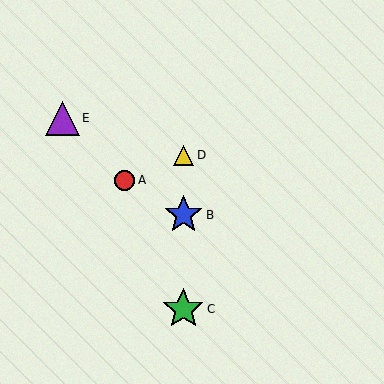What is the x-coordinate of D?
Object D is at x≈183.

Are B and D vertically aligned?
Yes, both are at x≈183.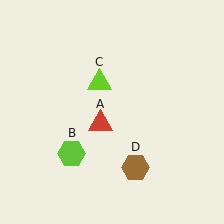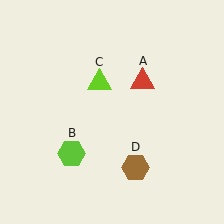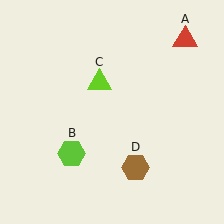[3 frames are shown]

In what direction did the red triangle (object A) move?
The red triangle (object A) moved up and to the right.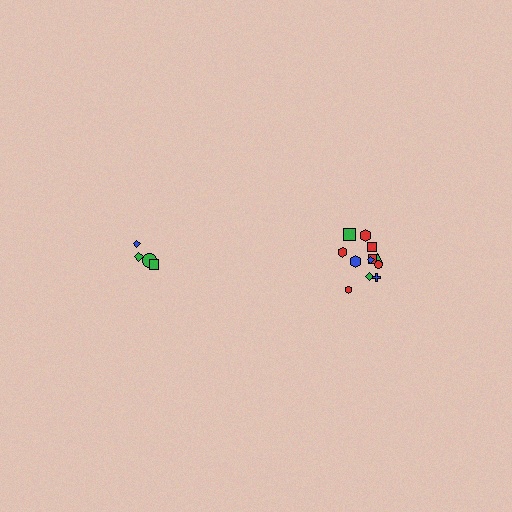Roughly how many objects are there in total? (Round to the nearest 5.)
Roughly 15 objects in total.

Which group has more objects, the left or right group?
The right group.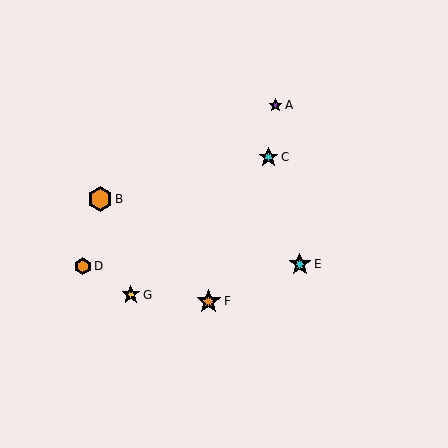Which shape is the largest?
The orange hexagon (labeled B) is the largest.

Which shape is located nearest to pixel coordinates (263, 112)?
The purple star (labeled A) at (275, 105) is nearest to that location.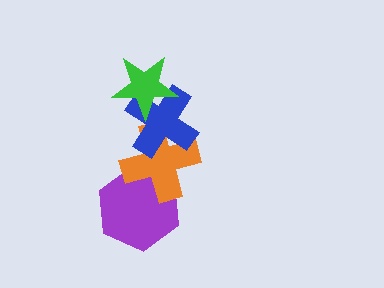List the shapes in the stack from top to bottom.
From top to bottom: the green star, the blue cross, the orange cross, the purple hexagon.